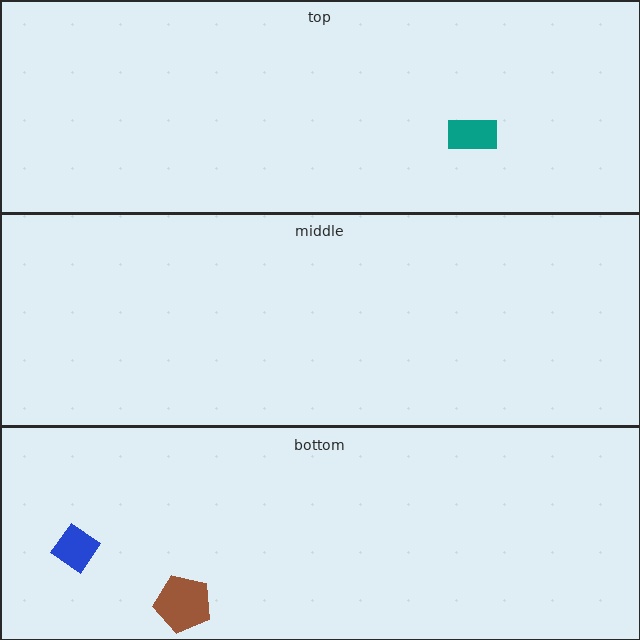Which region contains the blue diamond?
The bottom region.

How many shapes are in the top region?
1.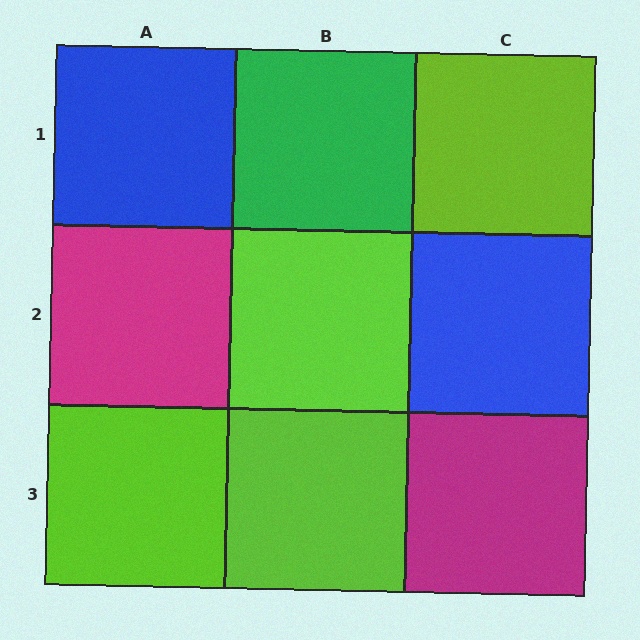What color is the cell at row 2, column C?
Blue.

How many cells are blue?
2 cells are blue.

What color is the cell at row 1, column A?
Blue.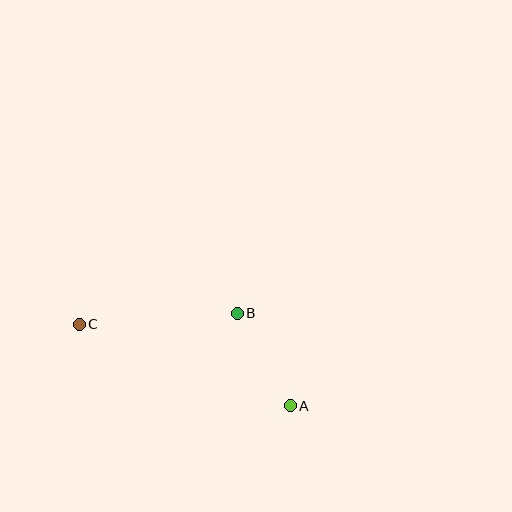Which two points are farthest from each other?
Points A and C are farthest from each other.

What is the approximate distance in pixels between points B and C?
The distance between B and C is approximately 158 pixels.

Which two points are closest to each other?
Points A and B are closest to each other.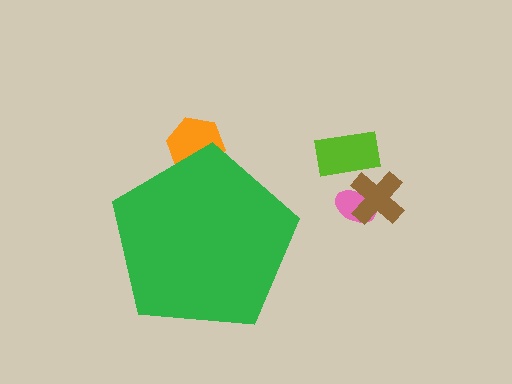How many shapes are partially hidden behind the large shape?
1 shape is partially hidden.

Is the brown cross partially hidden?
No, the brown cross is fully visible.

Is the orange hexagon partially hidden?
Yes, the orange hexagon is partially hidden behind the green pentagon.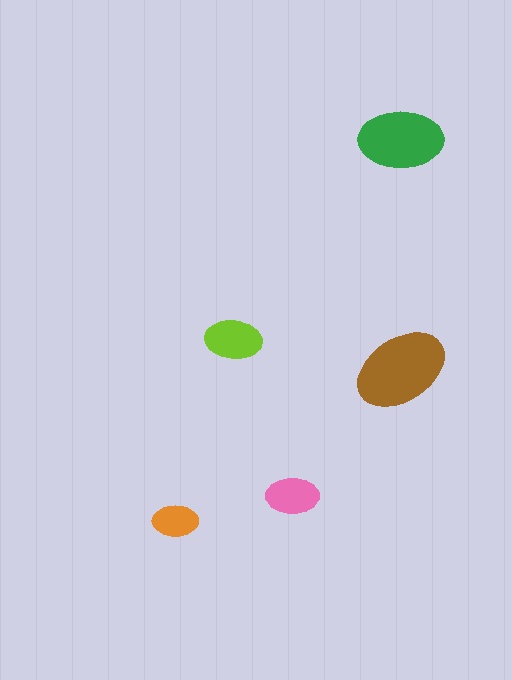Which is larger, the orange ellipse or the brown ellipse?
The brown one.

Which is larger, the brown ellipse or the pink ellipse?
The brown one.